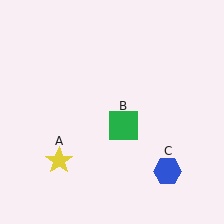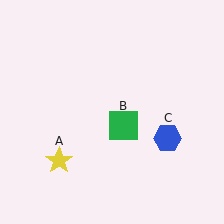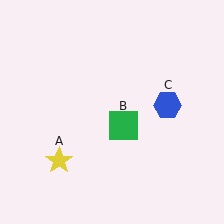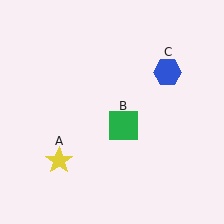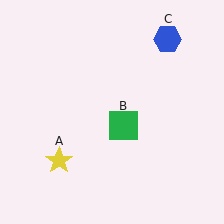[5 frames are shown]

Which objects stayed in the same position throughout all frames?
Yellow star (object A) and green square (object B) remained stationary.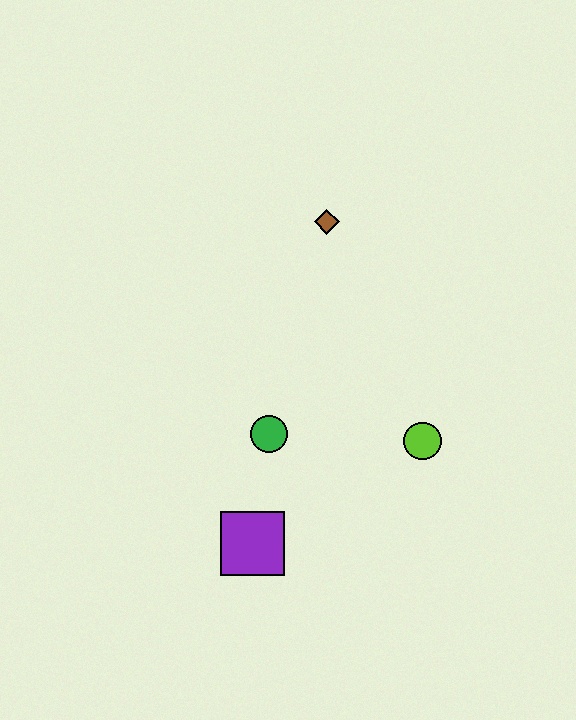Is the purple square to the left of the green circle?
Yes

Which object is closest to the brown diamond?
The green circle is closest to the brown diamond.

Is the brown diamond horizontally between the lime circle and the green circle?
Yes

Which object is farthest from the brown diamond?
The purple square is farthest from the brown diamond.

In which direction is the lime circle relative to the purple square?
The lime circle is to the right of the purple square.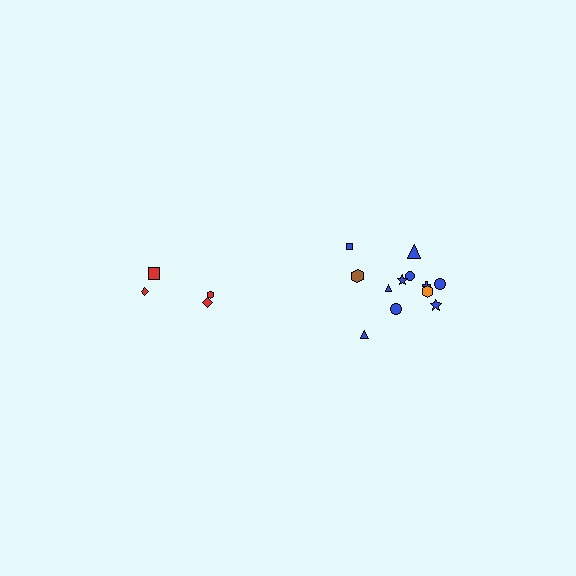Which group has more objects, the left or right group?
The right group.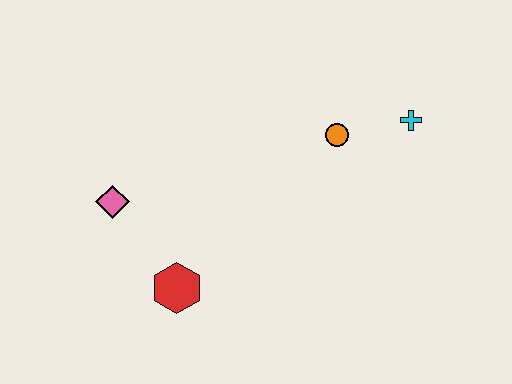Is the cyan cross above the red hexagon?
Yes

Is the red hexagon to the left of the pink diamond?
No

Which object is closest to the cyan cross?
The orange circle is closest to the cyan cross.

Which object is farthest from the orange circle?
The pink diamond is farthest from the orange circle.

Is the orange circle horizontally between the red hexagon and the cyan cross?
Yes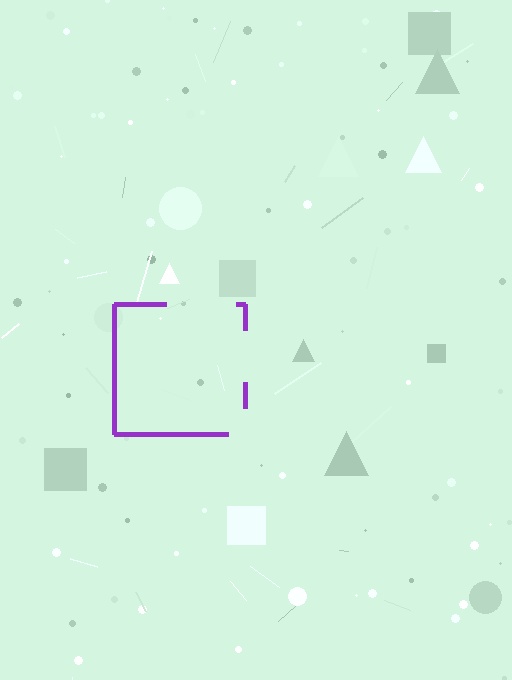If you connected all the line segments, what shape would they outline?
They would outline a square.